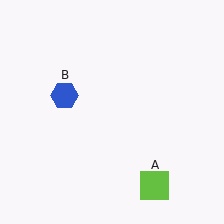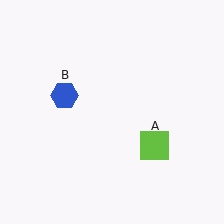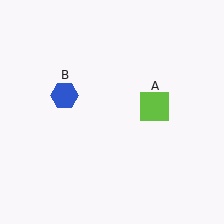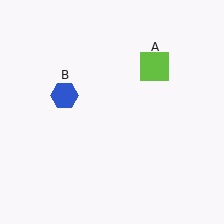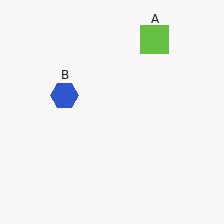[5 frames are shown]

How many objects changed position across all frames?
1 object changed position: lime square (object A).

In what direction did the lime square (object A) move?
The lime square (object A) moved up.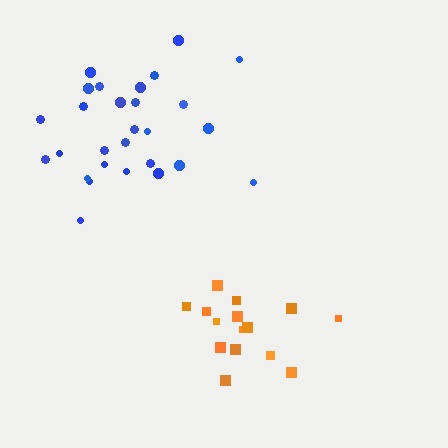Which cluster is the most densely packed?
Orange.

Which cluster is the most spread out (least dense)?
Blue.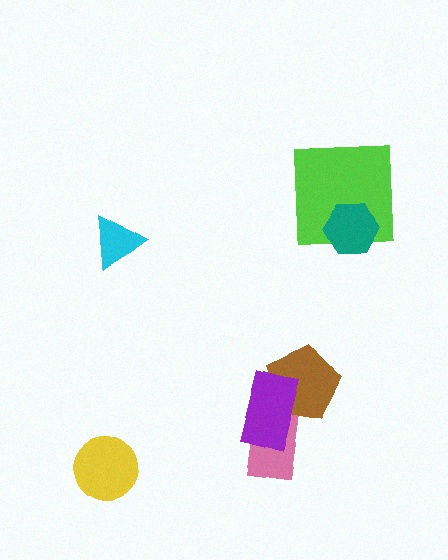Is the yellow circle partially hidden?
No, no other shape covers it.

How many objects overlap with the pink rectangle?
2 objects overlap with the pink rectangle.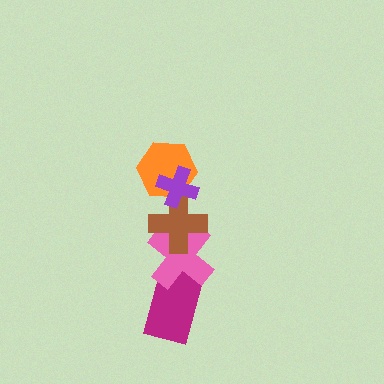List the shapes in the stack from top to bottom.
From top to bottom: the purple cross, the orange hexagon, the brown cross, the pink cross, the magenta rectangle.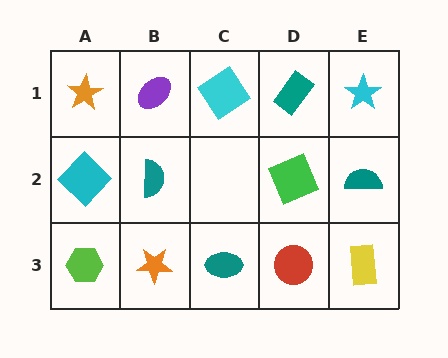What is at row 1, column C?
A cyan diamond.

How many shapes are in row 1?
5 shapes.